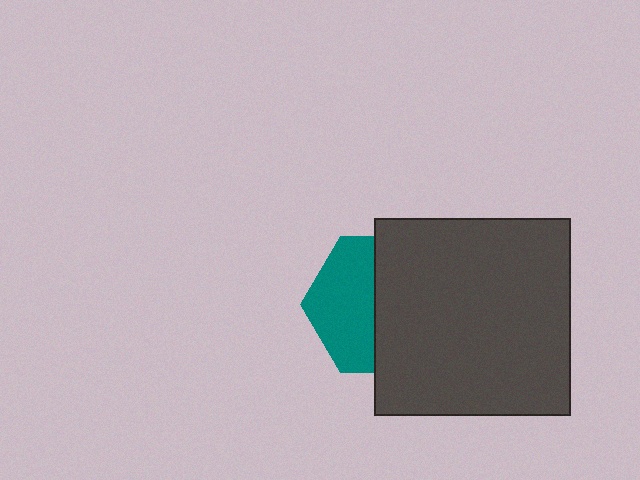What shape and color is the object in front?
The object in front is a dark gray square.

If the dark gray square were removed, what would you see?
You would see the complete teal hexagon.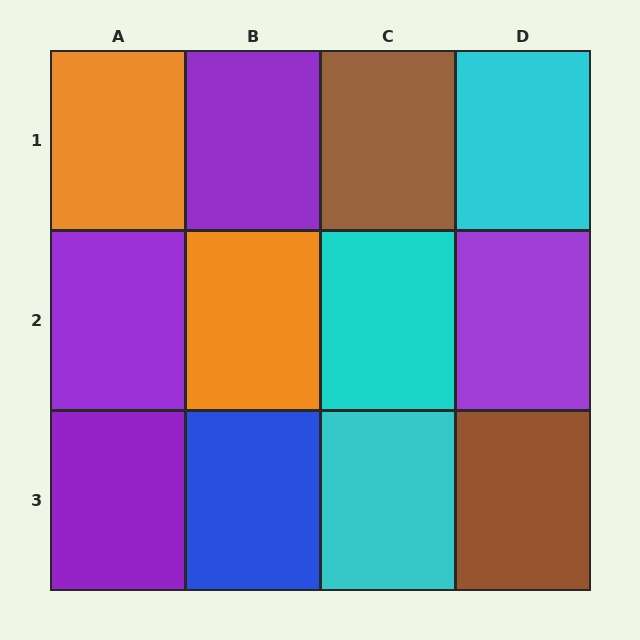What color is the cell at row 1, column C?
Brown.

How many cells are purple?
4 cells are purple.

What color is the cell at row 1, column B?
Purple.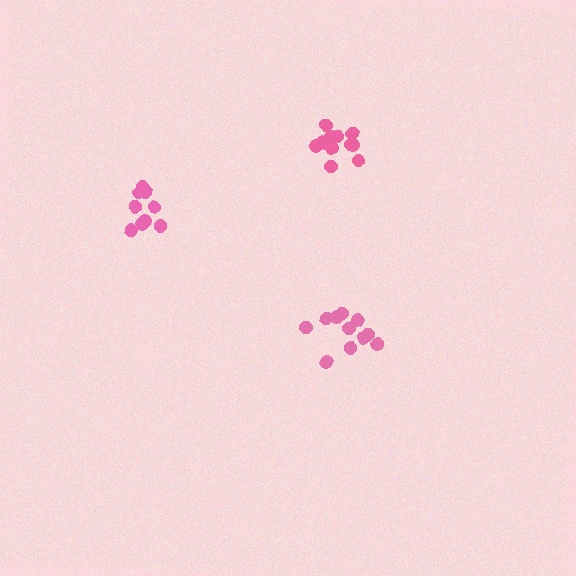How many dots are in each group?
Group 1: 9 dots, Group 2: 11 dots, Group 3: 11 dots (31 total).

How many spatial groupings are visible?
There are 3 spatial groupings.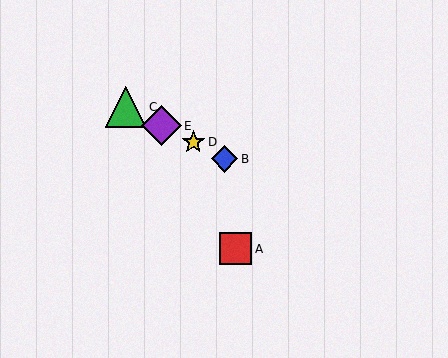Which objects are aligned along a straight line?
Objects B, C, D, E are aligned along a straight line.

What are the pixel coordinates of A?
Object A is at (236, 249).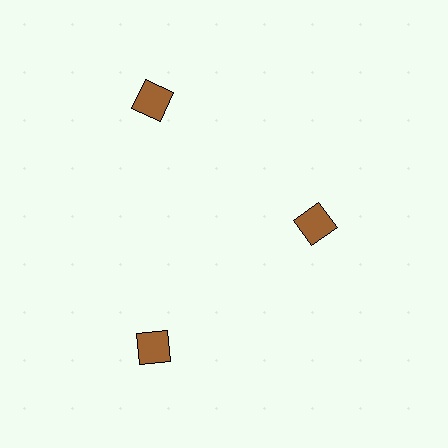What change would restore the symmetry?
The symmetry would be restored by moving it outward, back onto the ring so that all 3 diamonds sit at equal angles and equal distance from the center.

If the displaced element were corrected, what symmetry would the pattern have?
It would have 3-fold rotational symmetry — the pattern would map onto itself every 120 degrees.